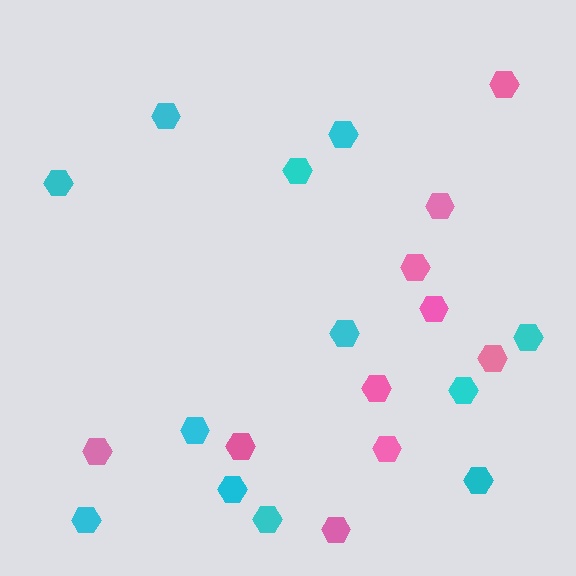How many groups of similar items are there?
There are 2 groups: one group of pink hexagons (10) and one group of cyan hexagons (12).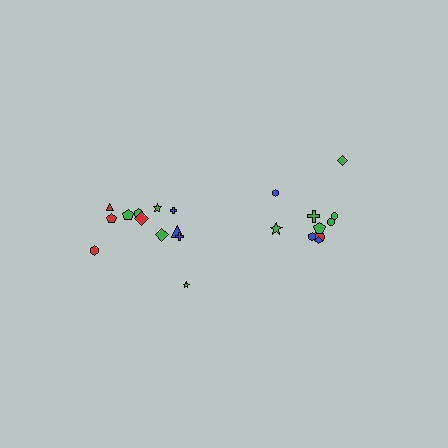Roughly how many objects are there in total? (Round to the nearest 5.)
Roughly 20 objects in total.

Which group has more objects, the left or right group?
The left group.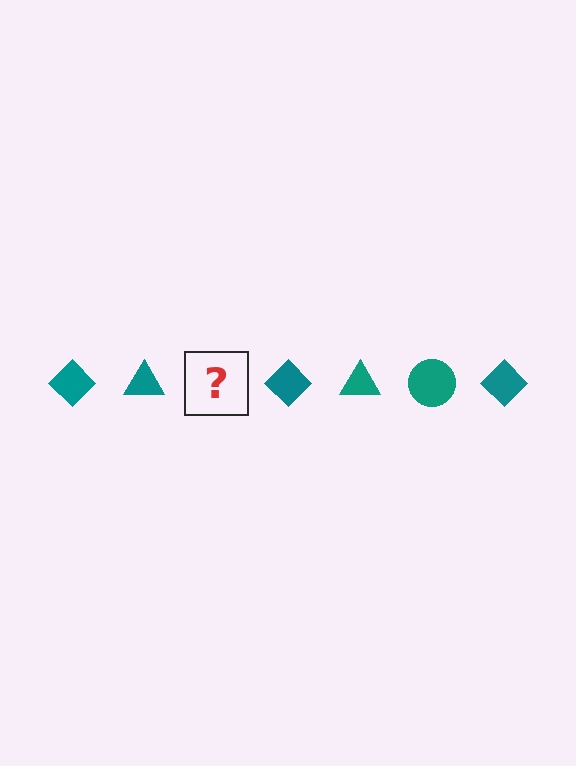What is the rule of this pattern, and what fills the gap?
The rule is that the pattern cycles through diamond, triangle, circle shapes in teal. The gap should be filled with a teal circle.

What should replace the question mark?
The question mark should be replaced with a teal circle.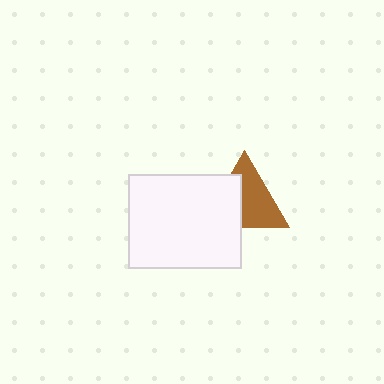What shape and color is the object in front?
The object in front is a white rectangle.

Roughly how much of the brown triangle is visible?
About half of it is visible (roughly 60%).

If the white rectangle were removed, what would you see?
You would see the complete brown triangle.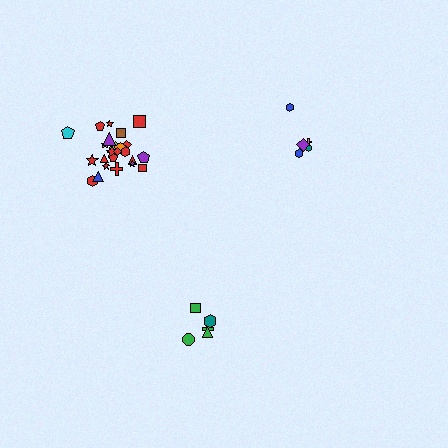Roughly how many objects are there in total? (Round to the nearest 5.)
Roughly 35 objects in total.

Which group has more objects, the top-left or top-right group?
The top-left group.